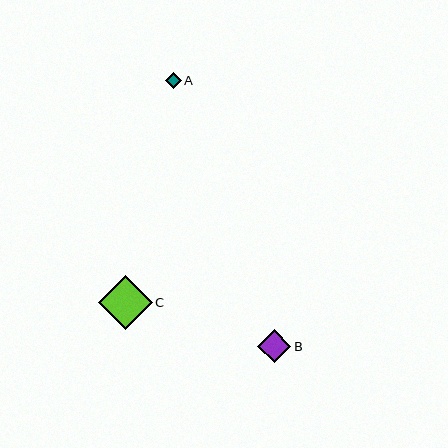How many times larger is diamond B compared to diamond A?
Diamond B is approximately 2.1 times the size of diamond A.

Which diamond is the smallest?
Diamond A is the smallest with a size of approximately 16 pixels.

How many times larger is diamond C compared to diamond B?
Diamond C is approximately 1.6 times the size of diamond B.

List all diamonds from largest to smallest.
From largest to smallest: C, B, A.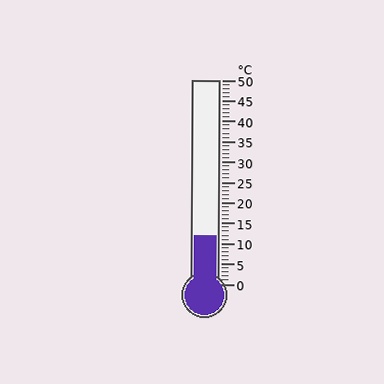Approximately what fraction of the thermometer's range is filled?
The thermometer is filled to approximately 25% of its range.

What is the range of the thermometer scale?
The thermometer scale ranges from 0°C to 50°C.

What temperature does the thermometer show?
The thermometer shows approximately 12°C.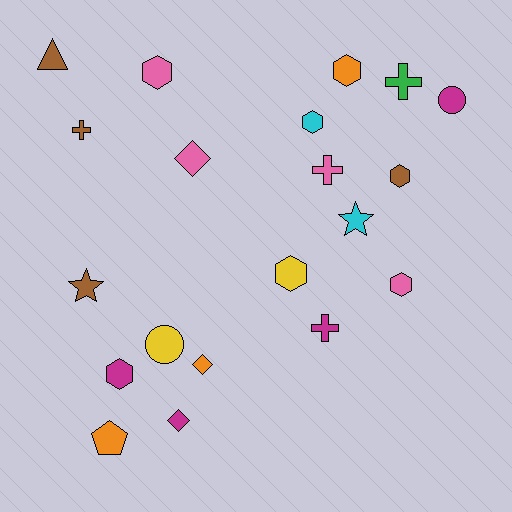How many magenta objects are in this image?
There are 4 magenta objects.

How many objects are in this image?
There are 20 objects.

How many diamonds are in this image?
There are 3 diamonds.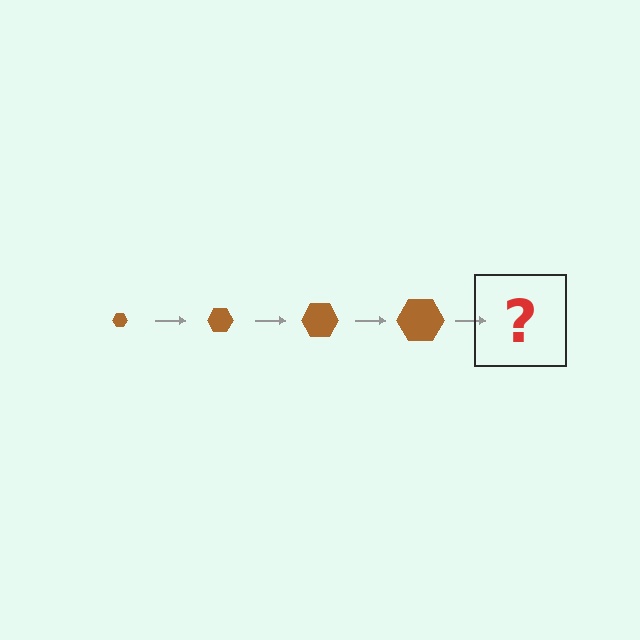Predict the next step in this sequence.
The next step is a brown hexagon, larger than the previous one.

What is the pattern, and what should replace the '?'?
The pattern is that the hexagon gets progressively larger each step. The '?' should be a brown hexagon, larger than the previous one.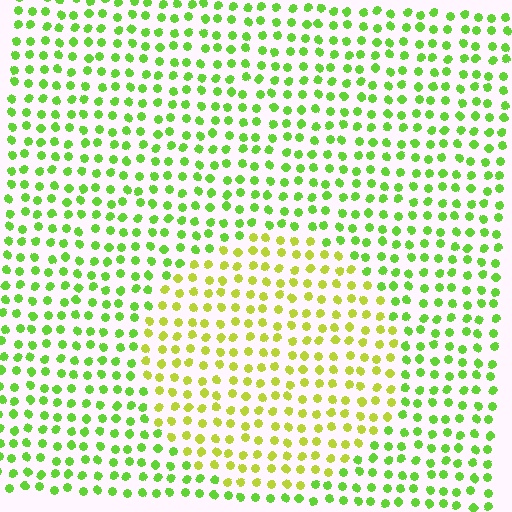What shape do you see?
I see a circle.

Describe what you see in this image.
The image is filled with small lime elements in a uniform arrangement. A circle-shaped region is visible where the elements are tinted to a slightly different hue, forming a subtle color boundary.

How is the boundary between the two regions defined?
The boundary is defined purely by a slight shift in hue (about 32 degrees). Spacing, size, and orientation are identical on both sides.